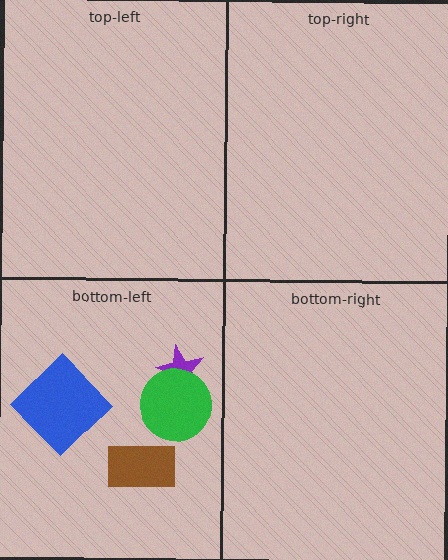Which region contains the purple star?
The bottom-left region.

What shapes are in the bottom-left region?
The purple star, the blue diamond, the brown rectangle, the green circle.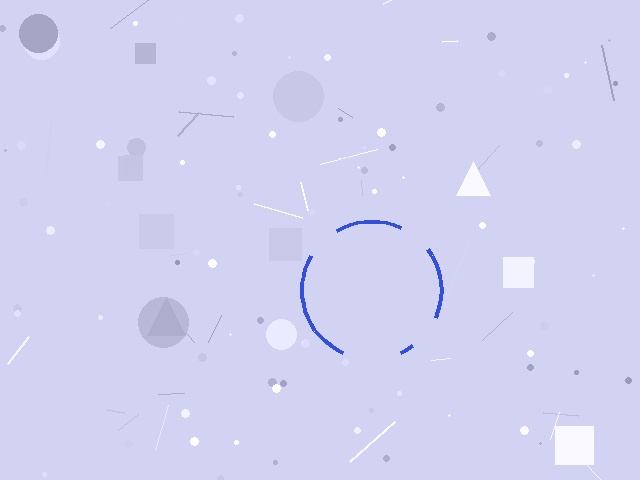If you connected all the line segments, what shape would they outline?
They would outline a circle.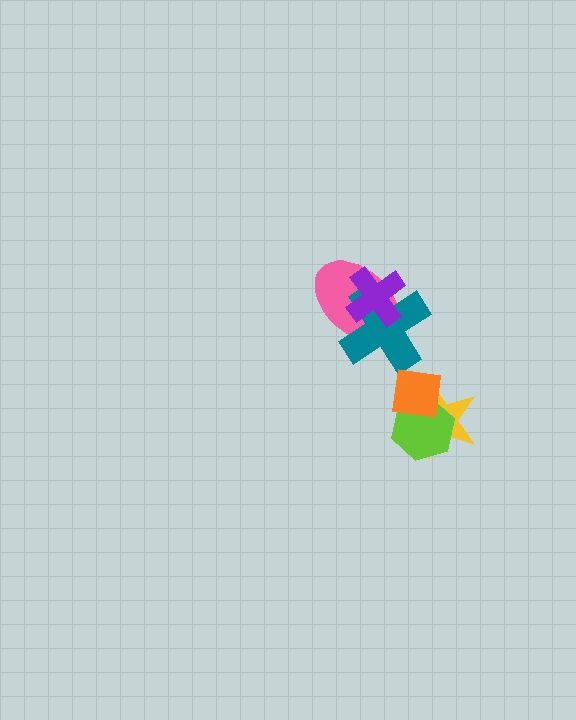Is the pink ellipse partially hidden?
Yes, it is partially covered by another shape.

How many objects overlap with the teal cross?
2 objects overlap with the teal cross.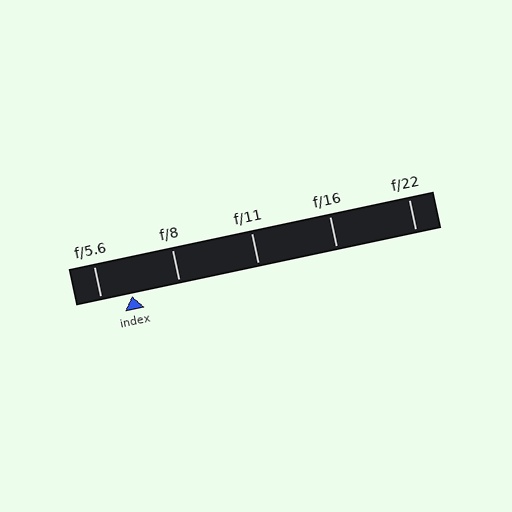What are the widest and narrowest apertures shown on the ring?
The widest aperture shown is f/5.6 and the narrowest is f/22.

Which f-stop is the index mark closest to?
The index mark is closest to f/5.6.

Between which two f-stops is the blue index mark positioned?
The index mark is between f/5.6 and f/8.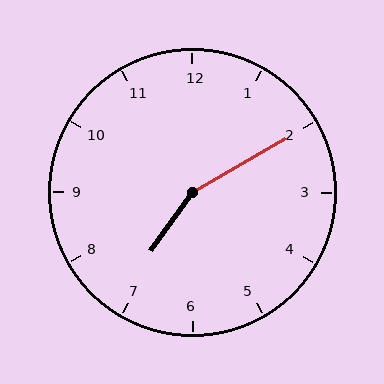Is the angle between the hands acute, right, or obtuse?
It is obtuse.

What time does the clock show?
7:10.